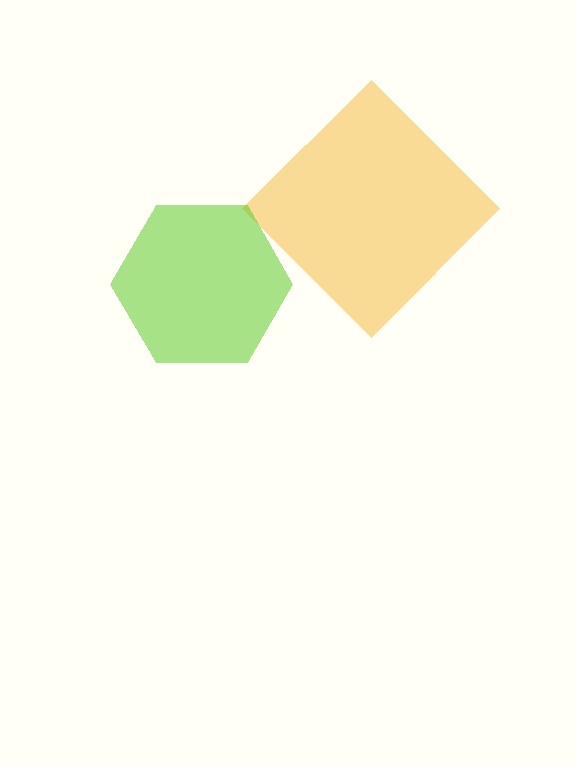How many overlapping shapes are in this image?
There are 2 overlapping shapes in the image.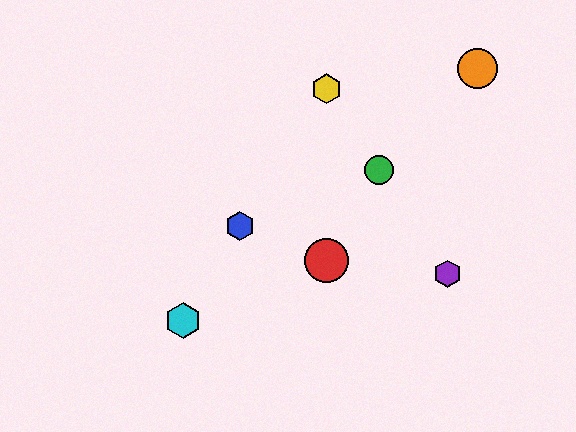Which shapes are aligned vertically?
The red circle, the yellow hexagon are aligned vertically.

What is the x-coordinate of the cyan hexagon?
The cyan hexagon is at x≈183.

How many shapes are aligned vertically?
2 shapes (the red circle, the yellow hexagon) are aligned vertically.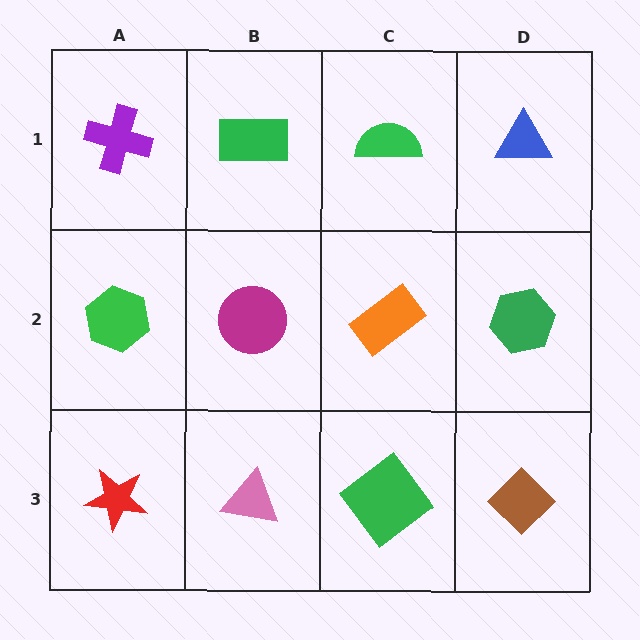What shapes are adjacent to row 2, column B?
A green rectangle (row 1, column B), a pink triangle (row 3, column B), a green hexagon (row 2, column A), an orange rectangle (row 2, column C).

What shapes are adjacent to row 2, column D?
A blue triangle (row 1, column D), a brown diamond (row 3, column D), an orange rectangle (row 2, column C).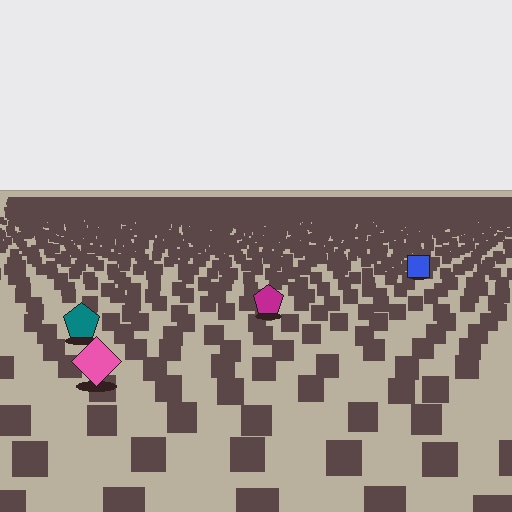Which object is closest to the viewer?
The pink diamond is closest. The texture marks near it are larger and more spread out.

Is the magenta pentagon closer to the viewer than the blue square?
Yes. The magenta pentagon is closer — you can tell from the texture gradient: the ground texture is coarser near it.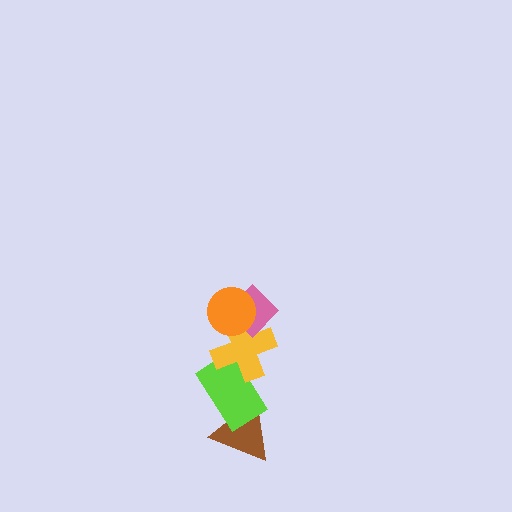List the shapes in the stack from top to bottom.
From top to bottom: the orange circle, the pink diamond, the yellow cross, the lime rectangle, the brown triangle.